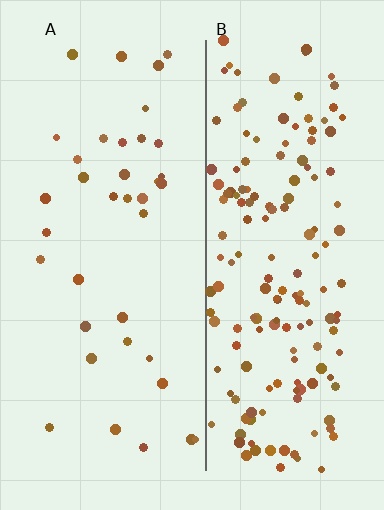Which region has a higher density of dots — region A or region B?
B (the right).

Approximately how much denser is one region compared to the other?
Approximately 4.5× — region B over region A.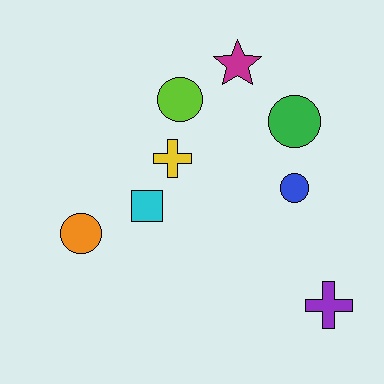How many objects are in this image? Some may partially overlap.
There are 8 objects.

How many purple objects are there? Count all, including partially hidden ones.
There is 1 purple object.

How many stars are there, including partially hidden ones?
There is 1 star.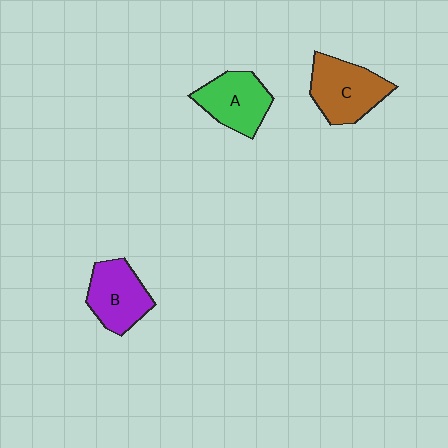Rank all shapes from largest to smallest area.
From largest to smallest: C (brown), B (purple), A (green).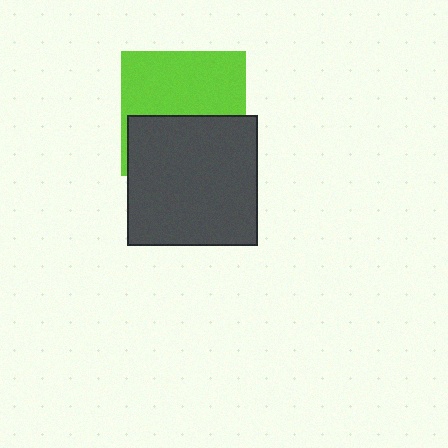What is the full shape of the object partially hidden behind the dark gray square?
The partially hidden object is a lime square.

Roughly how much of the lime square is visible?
About half of it is visible (roughly 54%).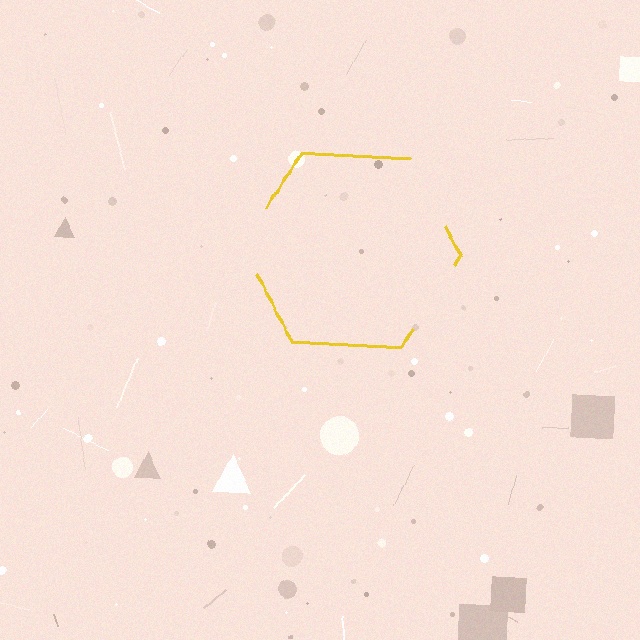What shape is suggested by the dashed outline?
The dashed outline suggests a hexagon.